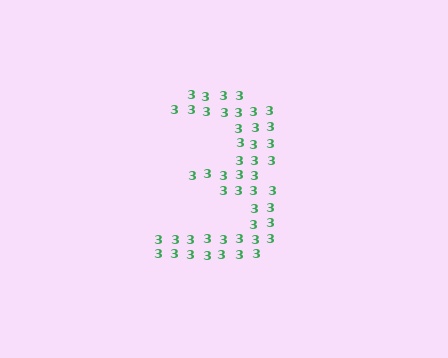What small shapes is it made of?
It is made of small digit 3's.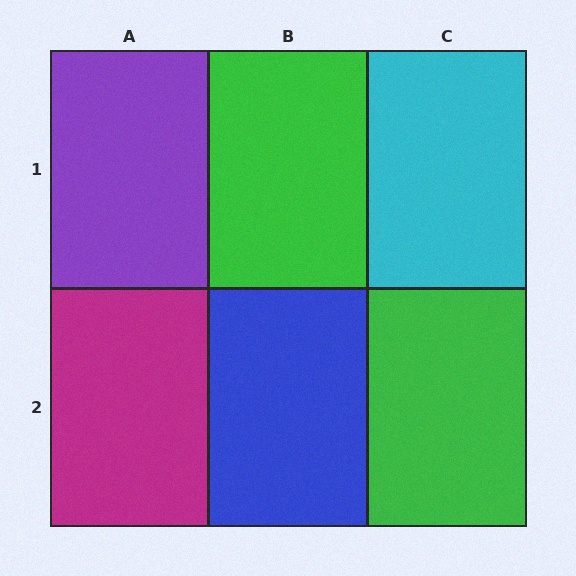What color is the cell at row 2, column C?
Green.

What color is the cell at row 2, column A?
Magenta.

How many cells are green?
2 cells are green.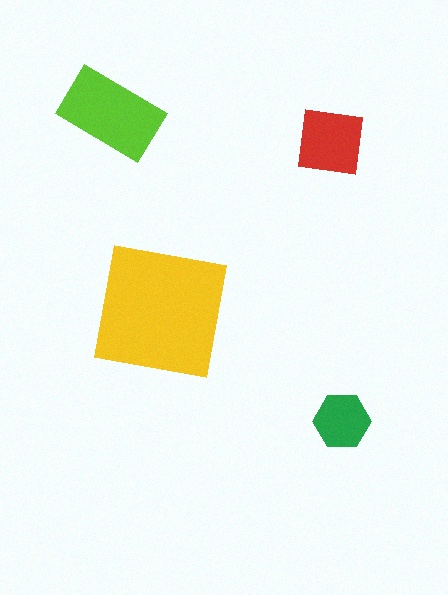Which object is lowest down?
The green hexagon is bottommost.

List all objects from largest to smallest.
The yellow square, the lime rectangle, the red square, the green hexagon.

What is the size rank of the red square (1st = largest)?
3rd.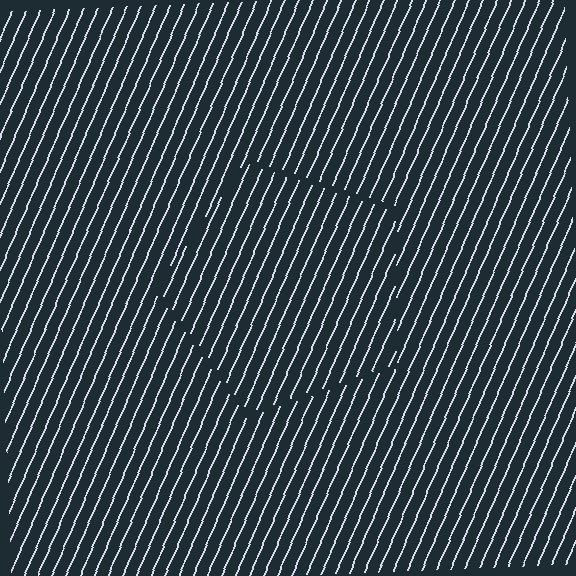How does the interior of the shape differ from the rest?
The interior of the shape contains the same grating, shifted by half a period — the contour is defined by the phase discontinuity where line-ends from the inner and outer gratings abut.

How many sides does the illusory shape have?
5 sides — the line-ends trace a pentagon.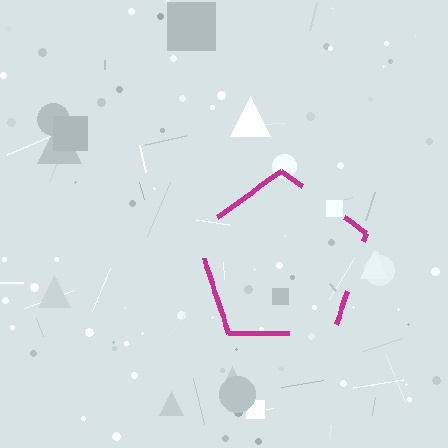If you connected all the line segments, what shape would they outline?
They would outline a pentagon.